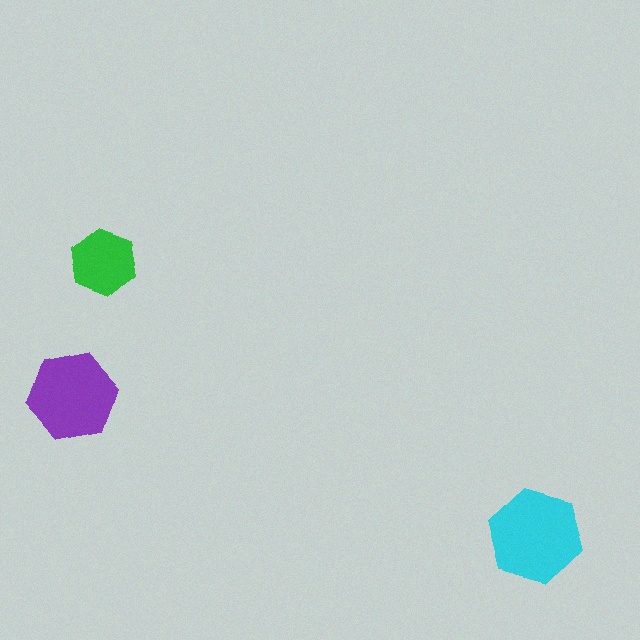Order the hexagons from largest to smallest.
the cyan one, the purple one, the green one.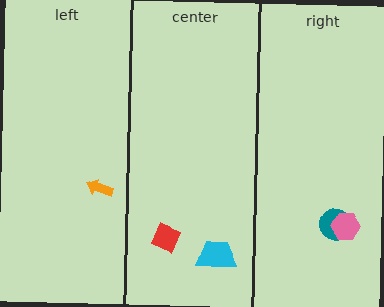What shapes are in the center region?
The red diamond, the cyan trapezoid.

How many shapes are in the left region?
1.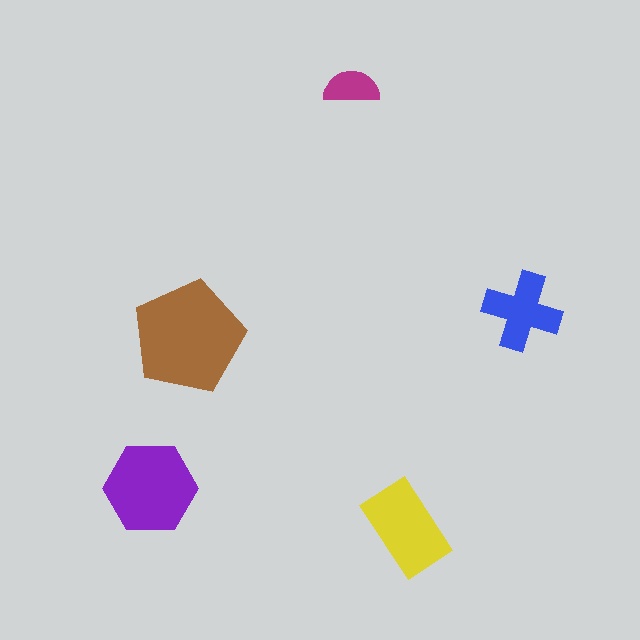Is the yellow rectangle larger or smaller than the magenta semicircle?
Larger.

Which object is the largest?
The brown pentagon.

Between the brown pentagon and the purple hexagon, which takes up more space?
The brown pentagon.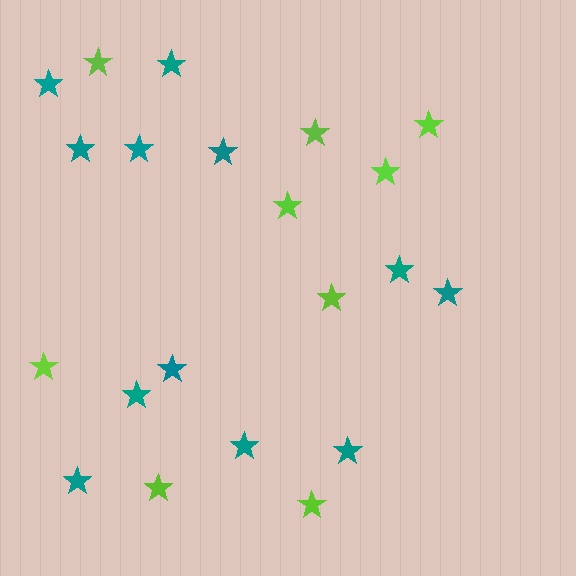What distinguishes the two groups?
There are 2 groups: one group of teal stars (12) and one group of lime stars (9).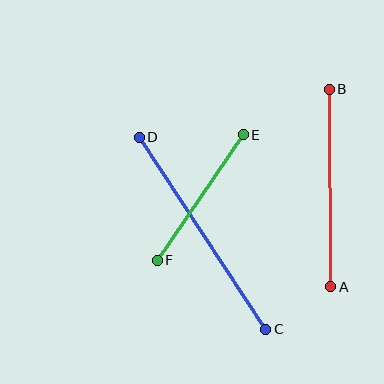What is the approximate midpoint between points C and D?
The midpoint is at approximately (202, 233) pixels.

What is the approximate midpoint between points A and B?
The midpoint is at approximately (330, 188) pixels.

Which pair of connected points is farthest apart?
Points C and D are farthest apart.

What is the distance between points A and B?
The distance is approximately 198 pixels.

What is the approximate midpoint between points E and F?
The midpoint is at approximately (200, 197) pixels.